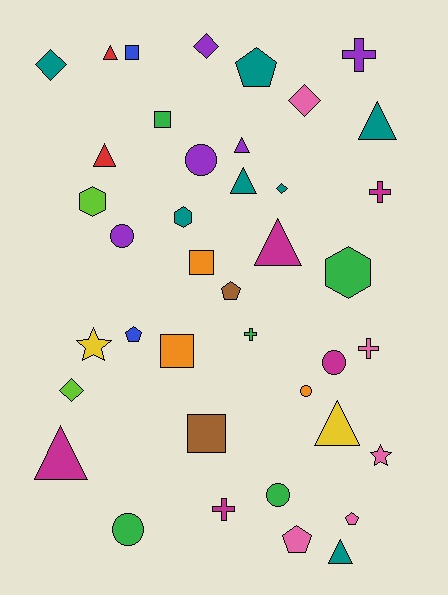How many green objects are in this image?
There are 5 green objects.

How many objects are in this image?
There are 40 objects.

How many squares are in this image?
There are 5 squares.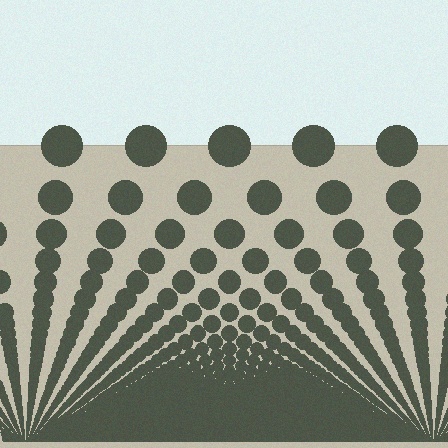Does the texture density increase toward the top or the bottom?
Density increases toward the bottom.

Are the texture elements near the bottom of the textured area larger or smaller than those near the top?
Smaller. The gradient is inverted — elements near the bottom are smaller and denser.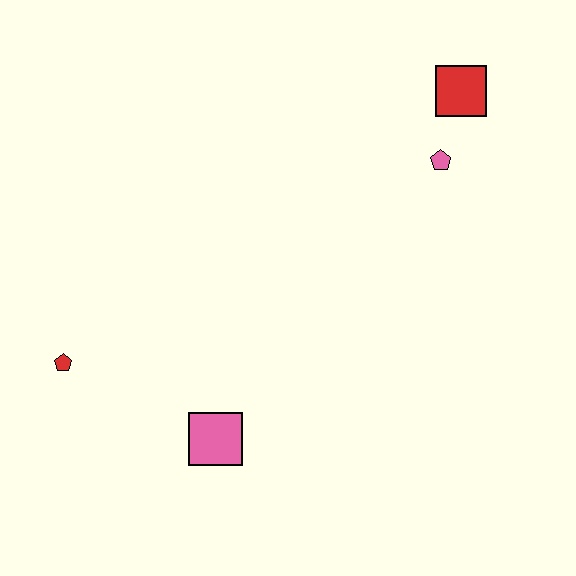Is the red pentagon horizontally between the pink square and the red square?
No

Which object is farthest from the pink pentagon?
The red pentagon is farthest from the pink pentagon.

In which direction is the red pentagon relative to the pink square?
The red pentagon is to the left of the pink square.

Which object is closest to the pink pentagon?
The red square is closest to the pink pentagon.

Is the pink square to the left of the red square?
Yes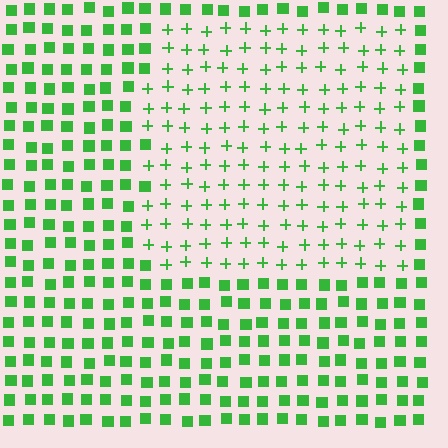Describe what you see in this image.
The image is filled with small green elements arranged in a uniform grid. A rectangle-shaped region contains plus signs, while the surrounding area contains squares. The boundary is defined purely by the change in element shape.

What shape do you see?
I see a rectangle.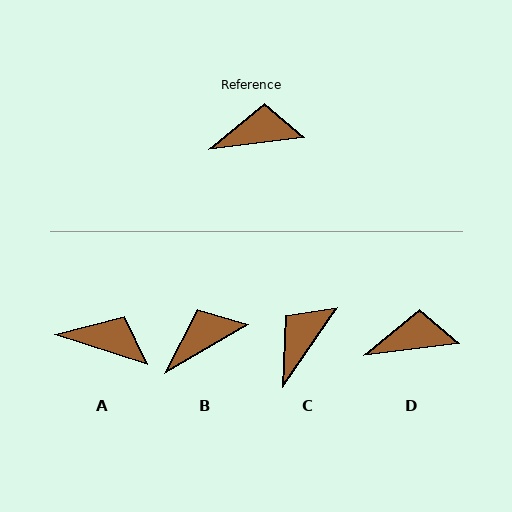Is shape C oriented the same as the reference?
No, it is off by about 49 degrees.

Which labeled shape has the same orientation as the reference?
D.